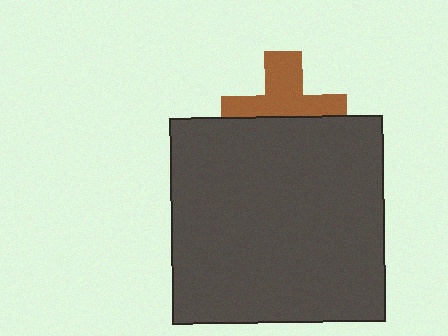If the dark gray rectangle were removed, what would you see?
You would see the complete brown cross.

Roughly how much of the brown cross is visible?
About half of it is visible (roughly 55%).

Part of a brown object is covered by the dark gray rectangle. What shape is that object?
It is a cross.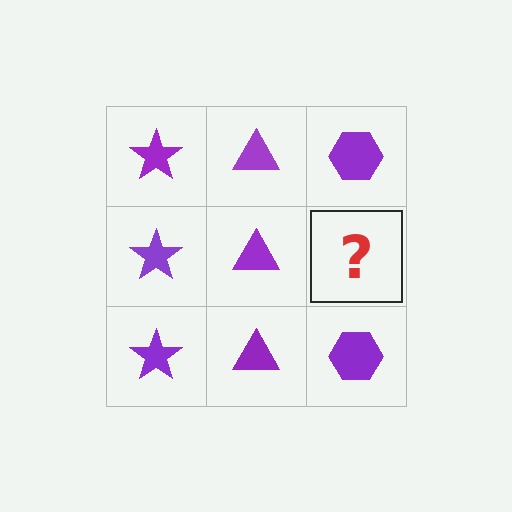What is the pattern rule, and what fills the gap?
The rule is that each column has a consistent shape. The gap should be filled with a purple hexagon.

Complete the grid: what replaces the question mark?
The question mark should be replaced with a purple hexagon.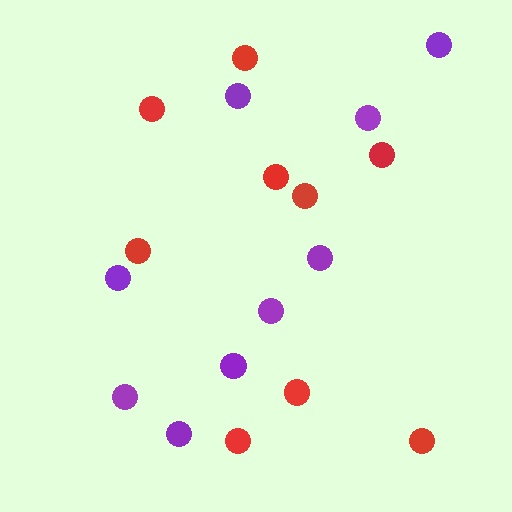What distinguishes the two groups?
There are 2 groups: one group of purple circles (9) and one group of red circles (9).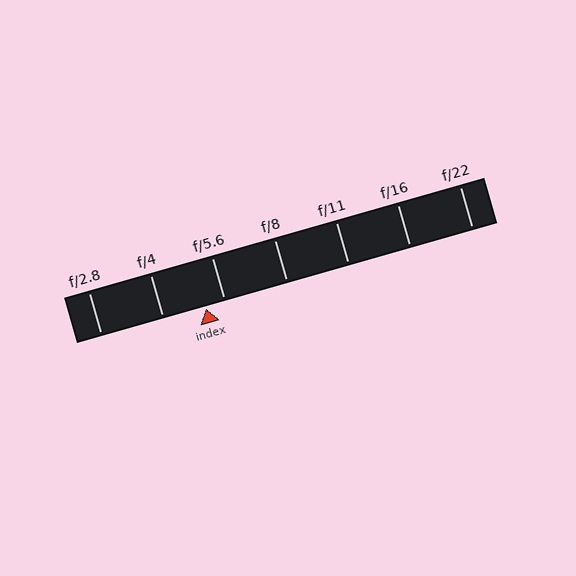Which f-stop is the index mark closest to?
The index mark is closest to f/5.6.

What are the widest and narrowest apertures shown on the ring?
The widest aperture shown is f/2.8 and the narrowest is f/22.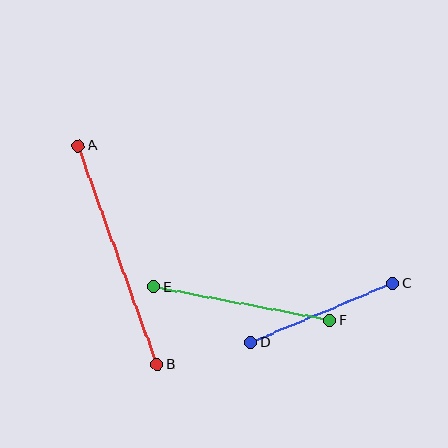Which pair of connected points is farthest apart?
Points A and B are farthest apart.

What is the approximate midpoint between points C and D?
The midpoint is at approximately (321, 313) pixels.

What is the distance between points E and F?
The distance is approximately 179 pixels.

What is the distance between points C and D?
The distance is approximately 154 pixels.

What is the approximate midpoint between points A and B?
The midpoint is at approximately (118, 255) pixels.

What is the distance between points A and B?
The distance is approximately 233 pixels.